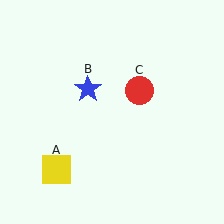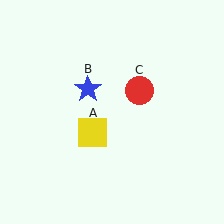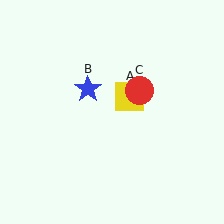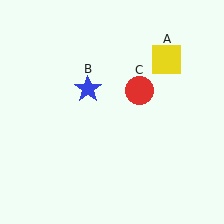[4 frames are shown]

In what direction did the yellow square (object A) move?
The yellow square (object A) moved up and to the right.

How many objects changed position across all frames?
1 object changed position: yellow square (object A).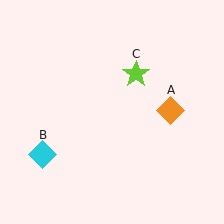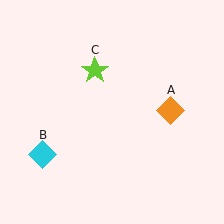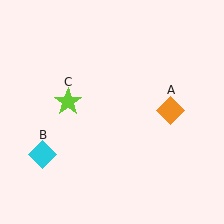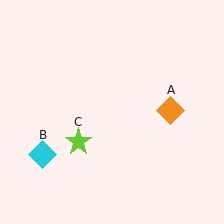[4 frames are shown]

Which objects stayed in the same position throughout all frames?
Orange diamond (object A) and cyan diamond (object B) remained stationary.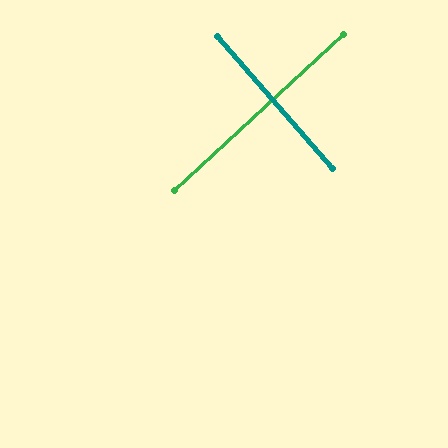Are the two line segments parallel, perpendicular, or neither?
Perpendicular — they meet at approximately 88°.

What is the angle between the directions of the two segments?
Approximately 88 degrees.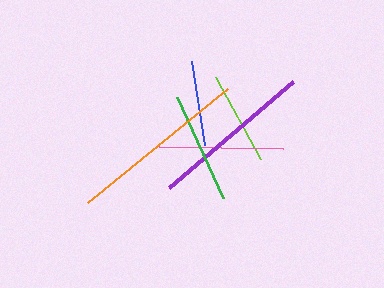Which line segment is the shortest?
The blue line is the shortest at approximately 85 pixels.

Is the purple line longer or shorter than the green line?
The purple line is longer than the green line.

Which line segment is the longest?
The orange line is the longest at approximately 180 pixels.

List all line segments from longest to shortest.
From longest to shortest: orange, purple, pink, green, lime, blue.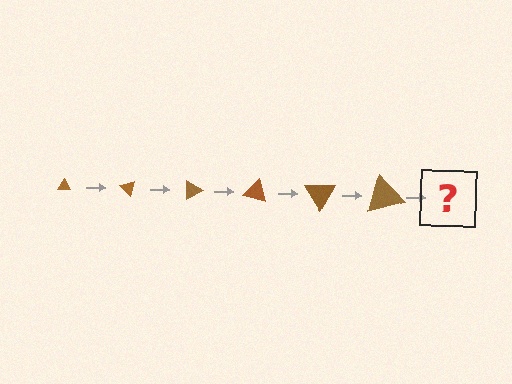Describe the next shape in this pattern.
It should be a triangle, larger than the previous one and rotated 270 degrees from the start.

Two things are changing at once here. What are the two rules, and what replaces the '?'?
The two rules are that the triangle grows larger each step and it rotates 45 degrees each step. The '?' should be a triangle, larger than the previous one and rotated 270 degrees from the start.